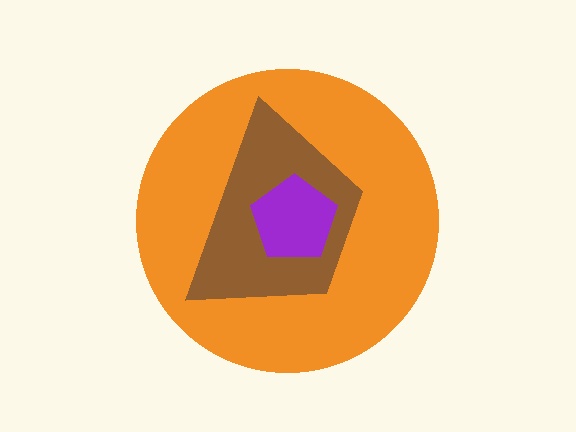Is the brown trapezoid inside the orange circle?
Yes.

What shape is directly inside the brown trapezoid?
The purple pentagon.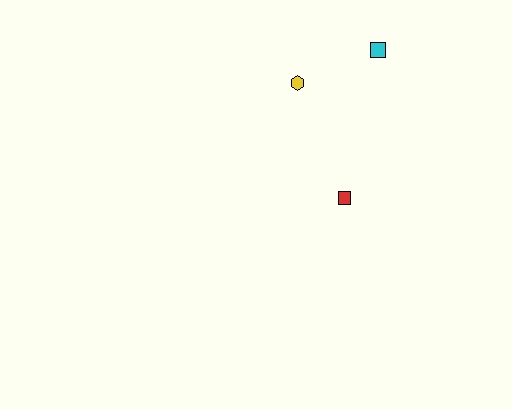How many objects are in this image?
There are 3 objects.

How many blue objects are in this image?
There are no blue objects.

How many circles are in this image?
There are no circles.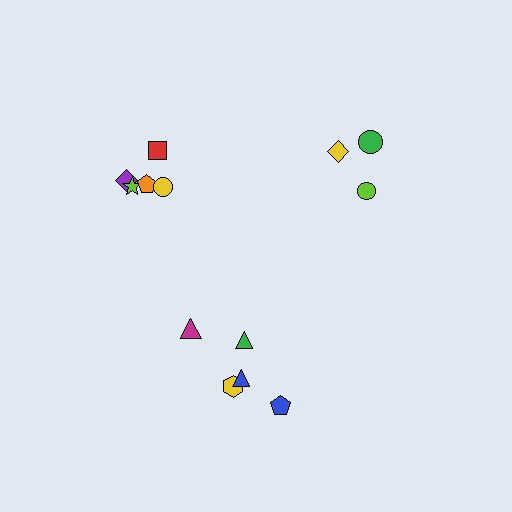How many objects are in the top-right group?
There are 3 objects.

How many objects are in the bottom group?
There are 5 objects.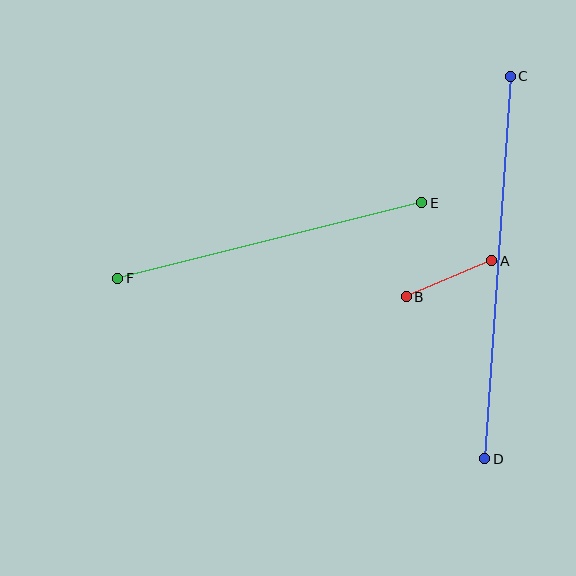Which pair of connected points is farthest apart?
Points C and D are farthest apart.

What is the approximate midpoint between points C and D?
The midpoint is at approximately (497, 268) pixels.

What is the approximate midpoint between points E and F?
The midpoint is at approximately (270, 240) pixels.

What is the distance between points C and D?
The distance is approximately 384 pixels.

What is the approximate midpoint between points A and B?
The midpoint is at approximately (449, 279) pixels.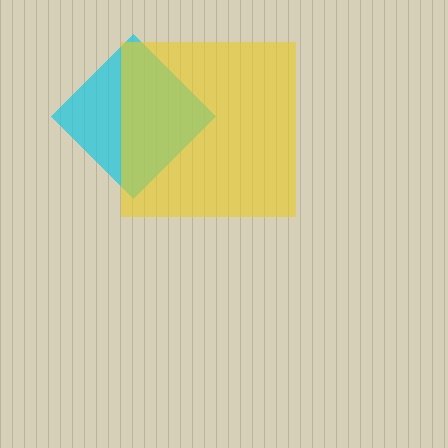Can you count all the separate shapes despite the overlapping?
Yes, there are 2 separate shapes.